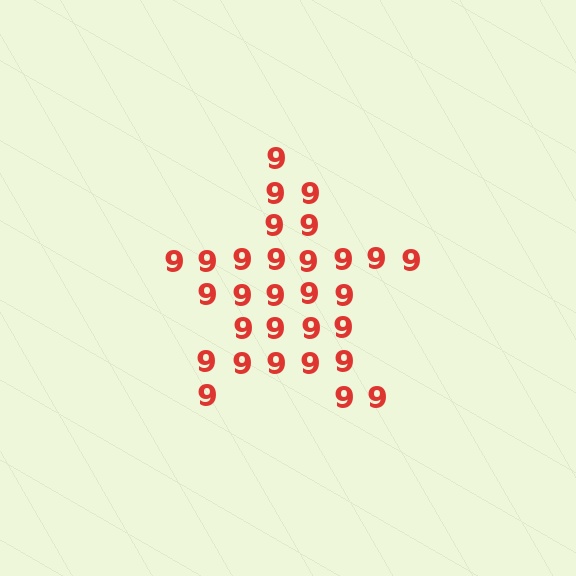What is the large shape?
The large shape is a star.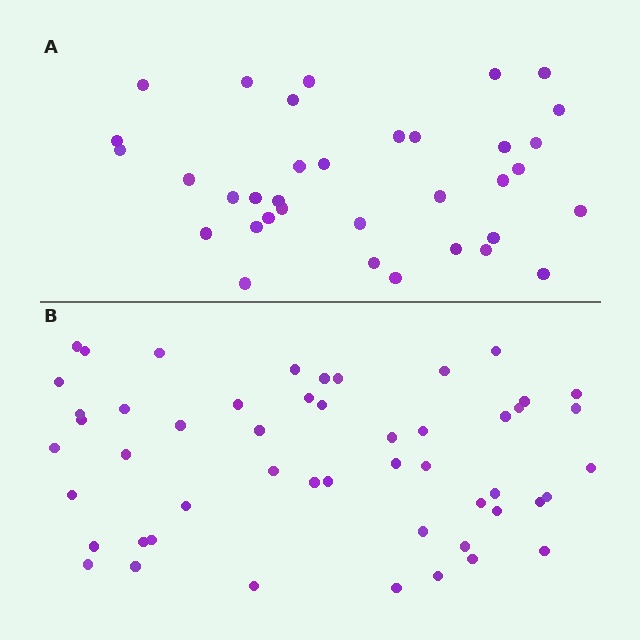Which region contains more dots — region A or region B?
Region B (the bottom region) has more dots.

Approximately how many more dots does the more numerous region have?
Region B has approximately 15 more dots than region A.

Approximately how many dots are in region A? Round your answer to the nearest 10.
About 40 dots. (The exact count is 35, which rounds to 40.)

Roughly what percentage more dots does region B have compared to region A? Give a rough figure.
About 45% more.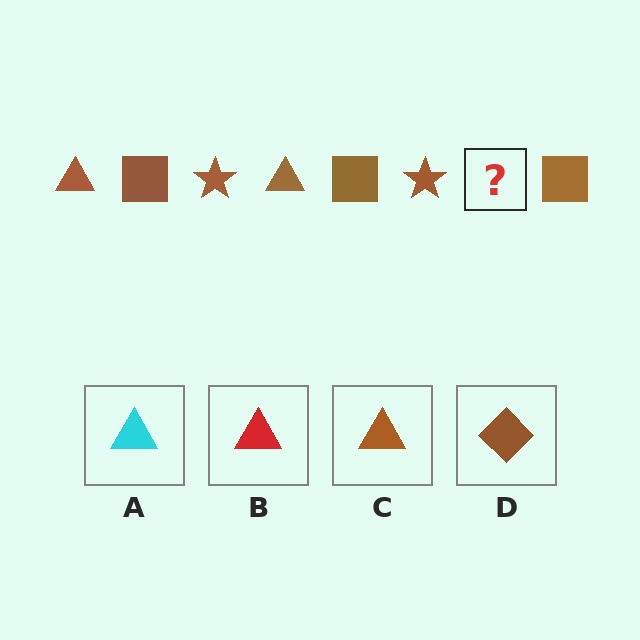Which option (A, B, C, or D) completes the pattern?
C.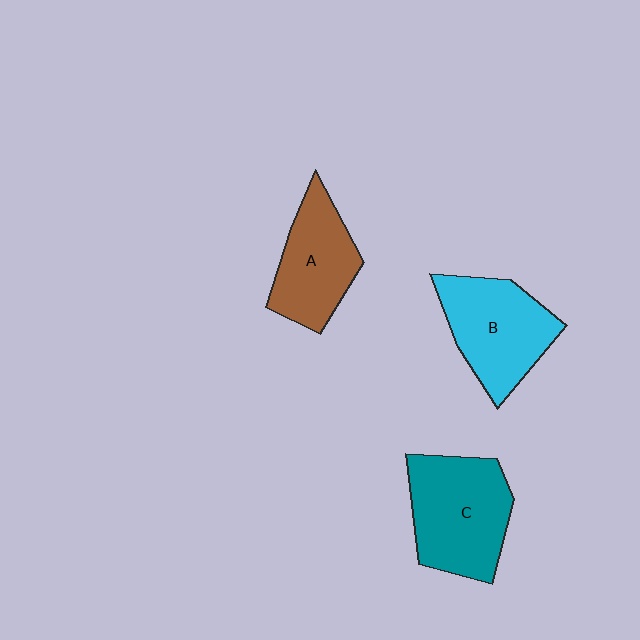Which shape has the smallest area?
Shape A (brown).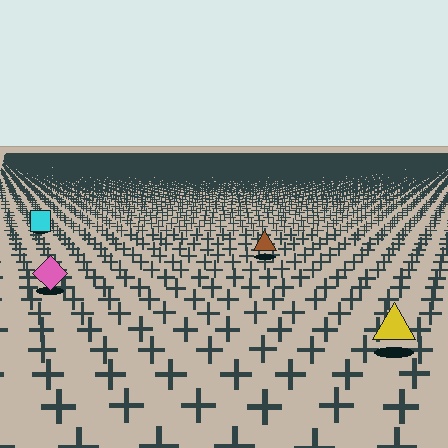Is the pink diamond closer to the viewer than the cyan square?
Yes. The pink diamond is closer — you can tell from the texture gradient: the ground texture is coarser near it.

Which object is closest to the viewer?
The yellow triangle is closest. The texture marks near it are larger and more spread out.